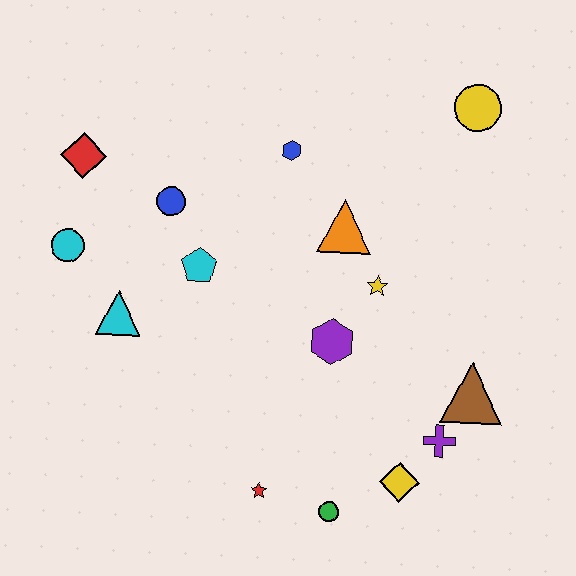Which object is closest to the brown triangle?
The purple cross is closest to the brown triangle.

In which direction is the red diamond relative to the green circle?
The red diamond is above the green circle.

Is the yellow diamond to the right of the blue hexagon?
Yes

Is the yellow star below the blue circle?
Yes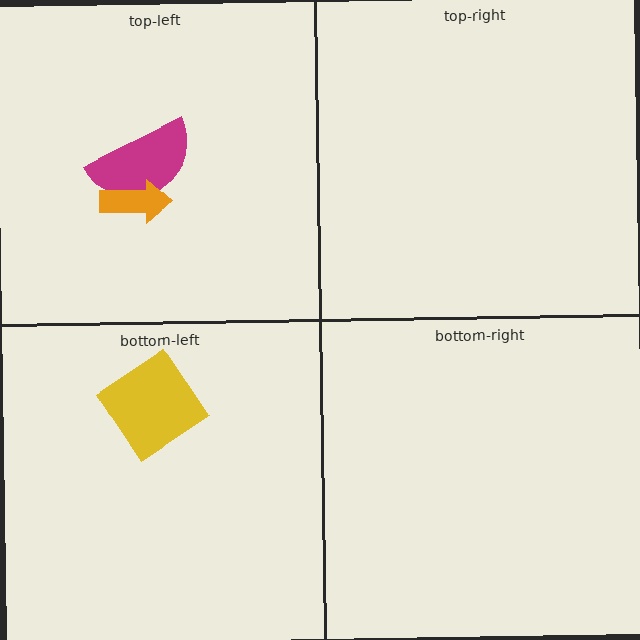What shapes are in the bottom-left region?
The yellow diamond.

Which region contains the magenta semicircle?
The top-left region.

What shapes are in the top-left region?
The magenta semicircle, the orange arrow.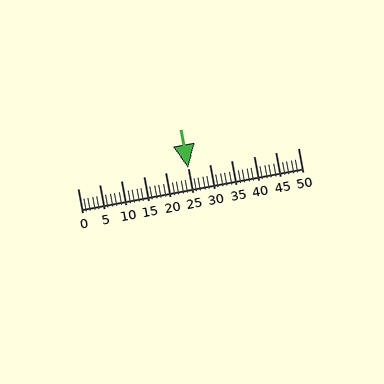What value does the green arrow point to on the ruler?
The green arrow points to approximately 25.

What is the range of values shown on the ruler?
The ruler shows values from 0 to 50.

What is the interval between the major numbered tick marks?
The major tick marks are spaced 5 units apart.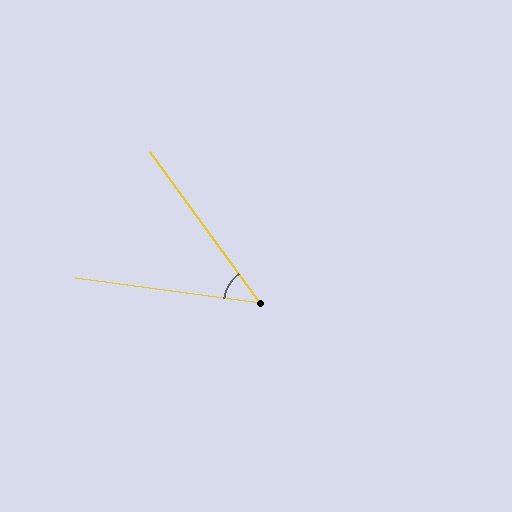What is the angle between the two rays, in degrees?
Approximately 46 degrees.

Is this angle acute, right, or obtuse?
It is acute.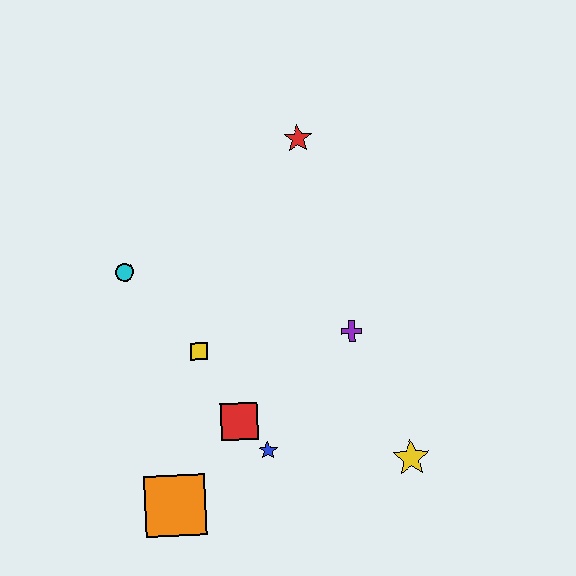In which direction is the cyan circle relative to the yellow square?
The cyan circle is above the yellow square.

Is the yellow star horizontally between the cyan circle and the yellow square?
No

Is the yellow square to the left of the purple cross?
Yes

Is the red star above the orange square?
Yes